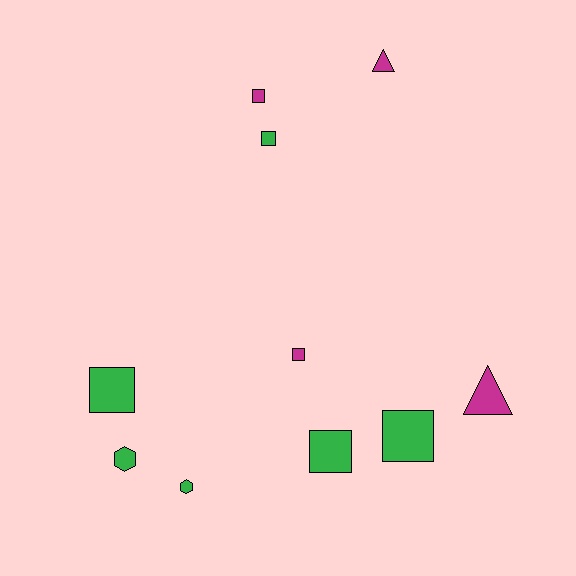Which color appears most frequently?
Green, with 6 objects.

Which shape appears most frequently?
Square, with 6 objects.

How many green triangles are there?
There are no green triangles.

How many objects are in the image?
There are 10 objects.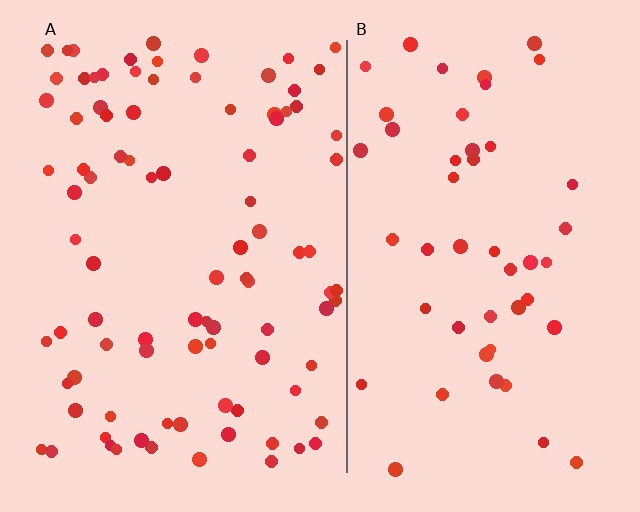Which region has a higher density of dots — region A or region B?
A (the left).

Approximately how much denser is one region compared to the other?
Approximately 1.9× — region A over region B.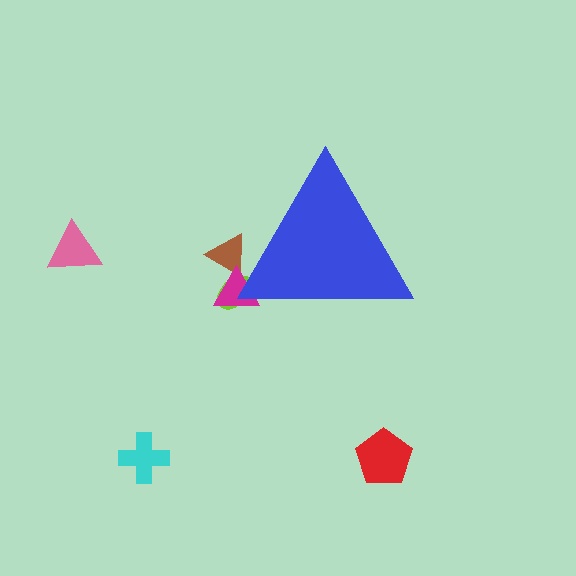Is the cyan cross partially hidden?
No, the cyan cross is fully visible.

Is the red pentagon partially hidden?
No, the red pentagon is fully visible.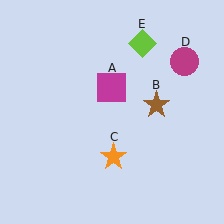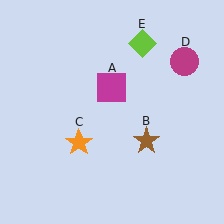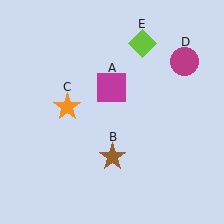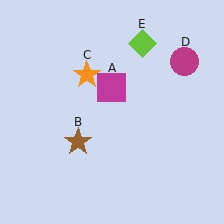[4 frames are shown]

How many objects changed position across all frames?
2 objects changed position: brown star (object B), orange star (object C).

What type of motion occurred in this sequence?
The brown star (object B), orange star (object C) rotated clockwise around the center of the scene.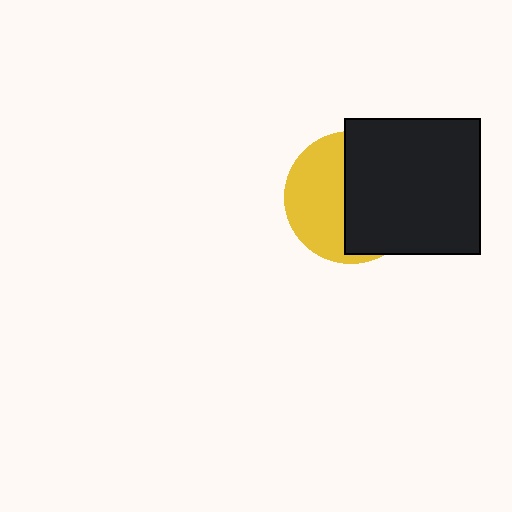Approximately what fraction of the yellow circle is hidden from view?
Roughly 55% of the yellow circle is hidden behind the black square.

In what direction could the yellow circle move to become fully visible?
The yellow circle could move left. That would shift it out from behind the black square entirely.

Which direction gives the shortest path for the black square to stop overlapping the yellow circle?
Moving right gives the shortest separation.